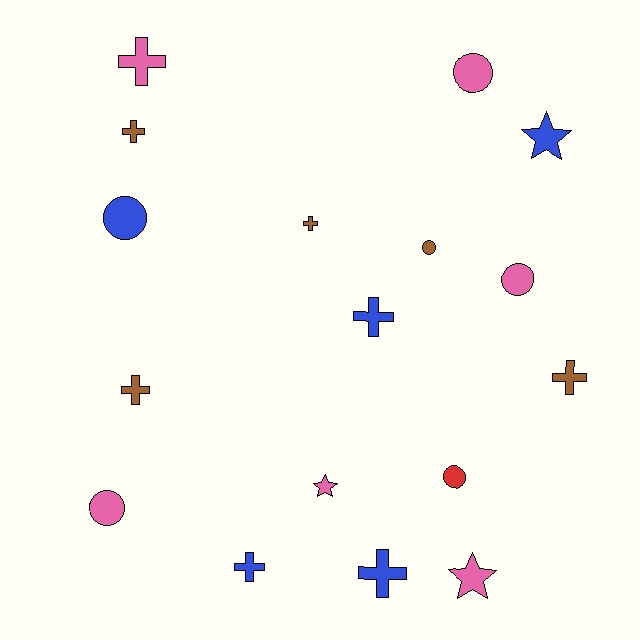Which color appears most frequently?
Pink, with 6 objects.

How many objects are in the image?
There are 17 objects.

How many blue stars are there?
There is 1 blue star.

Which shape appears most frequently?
Cross, with 8 objects.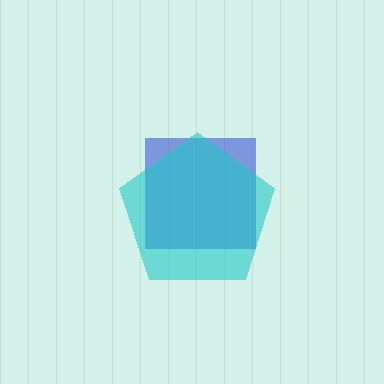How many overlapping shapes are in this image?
There are 2 overlapping shapes in the image.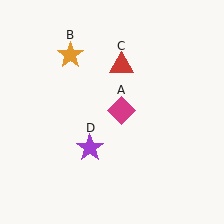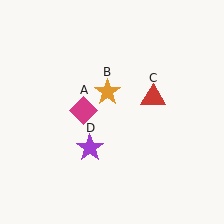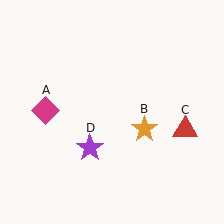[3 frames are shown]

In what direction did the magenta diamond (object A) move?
The magenta diamond (object A) moved left.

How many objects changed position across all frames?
3 objects changed position: magenta diamond (object A), orange star (object B), red triangle (object C).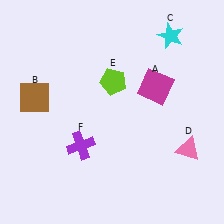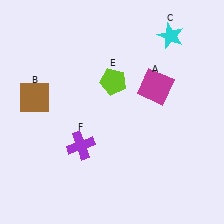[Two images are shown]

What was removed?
The pink triangle (D) was removed in Image 2.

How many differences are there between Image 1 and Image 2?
There is 1 difference between the two images.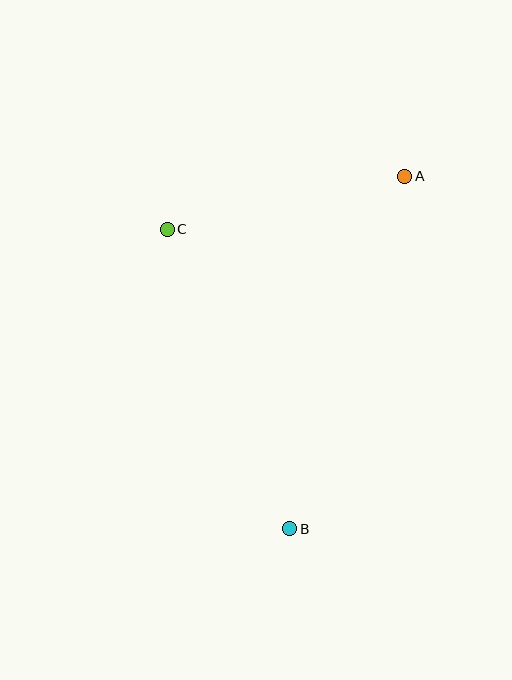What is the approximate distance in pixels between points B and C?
The distance between B and C is approximately 323 pixels.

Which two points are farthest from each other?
Points A and B are farthest from each other.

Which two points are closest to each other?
Points A and C are closest to each other.